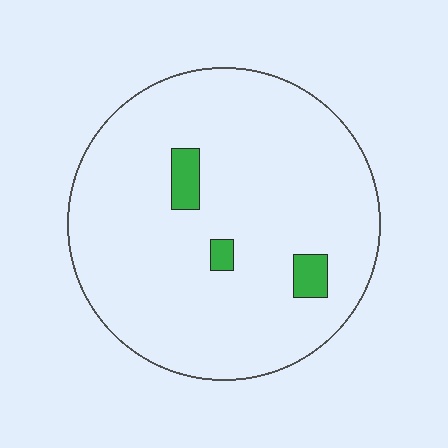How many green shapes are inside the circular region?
3.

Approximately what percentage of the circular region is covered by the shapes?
Approximately 5%.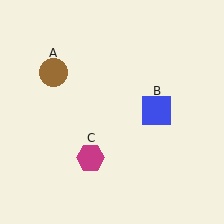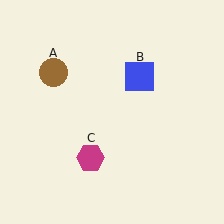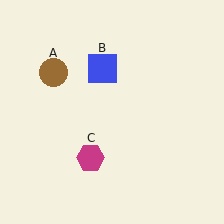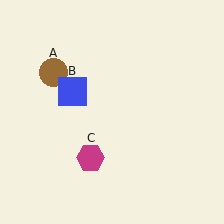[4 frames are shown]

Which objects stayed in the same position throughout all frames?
Brown circle (object A) and magenta hexagon (object C) remained stationary.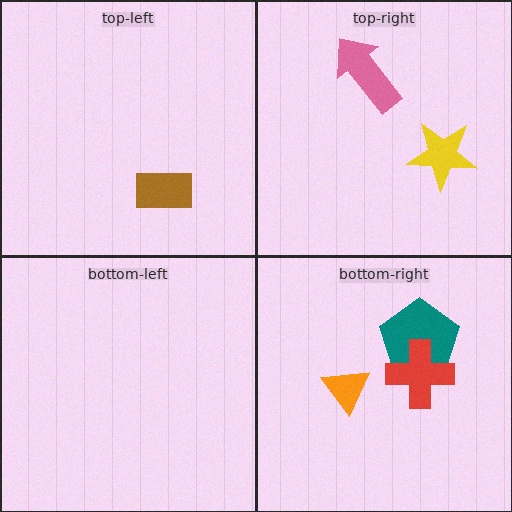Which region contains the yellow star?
The top-right region.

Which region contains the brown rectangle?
The top-left region.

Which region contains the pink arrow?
The top-right region.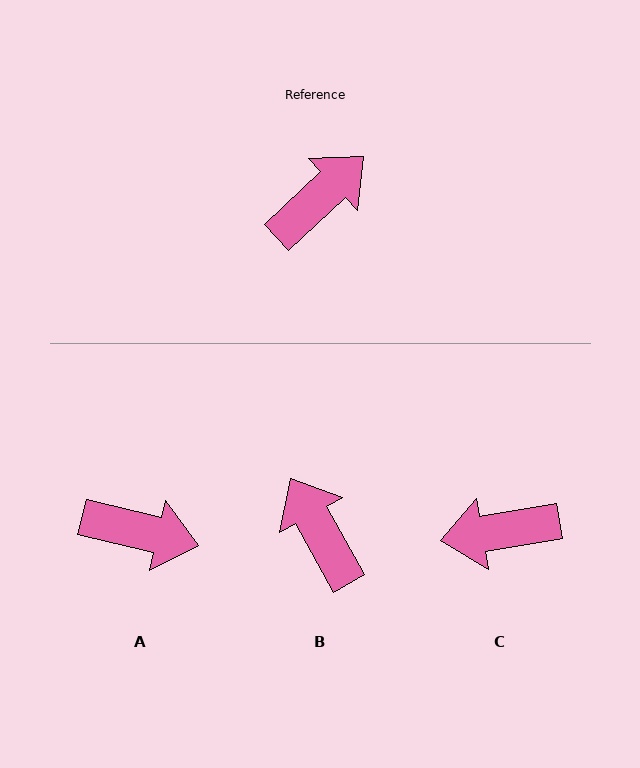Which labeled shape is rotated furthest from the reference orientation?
C, about 146 degrees away.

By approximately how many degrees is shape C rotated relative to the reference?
Approximately 146 degrees counter-clockwise.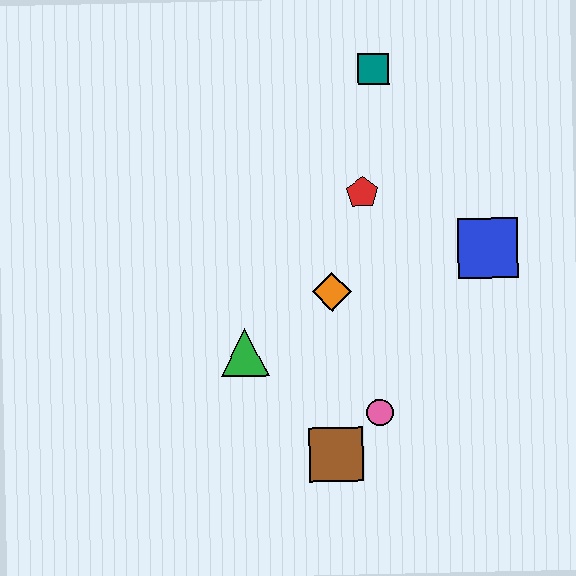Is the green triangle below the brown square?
No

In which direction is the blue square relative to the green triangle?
The blue square is to the right of the green triangle.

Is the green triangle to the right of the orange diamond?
No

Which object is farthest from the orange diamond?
The teal square is farthest from the orange diamond.